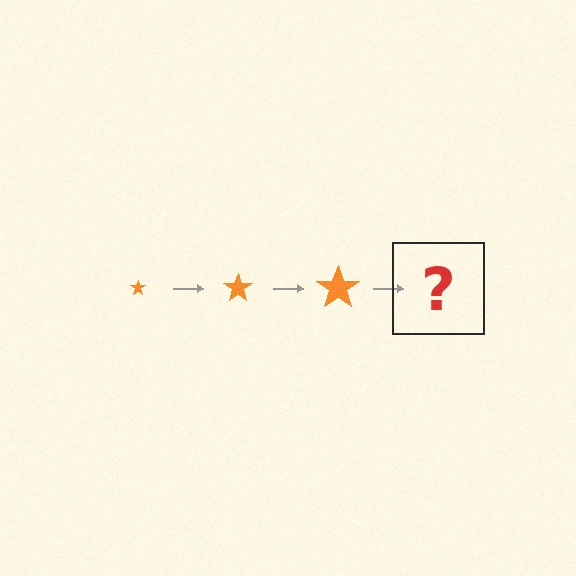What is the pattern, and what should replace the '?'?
The pattern is that the star gets progressively larger each step. The '?' should be an orange star, larger than the previous one.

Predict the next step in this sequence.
The next step is an orange star, larger than the previous one.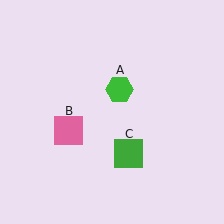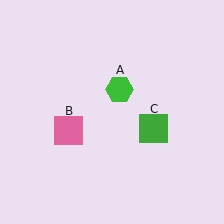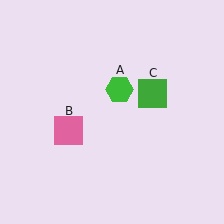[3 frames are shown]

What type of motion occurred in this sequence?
The green square (object C) rotated counterclockwise around the center of the scene.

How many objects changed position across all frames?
1 object changed position: green square (object C).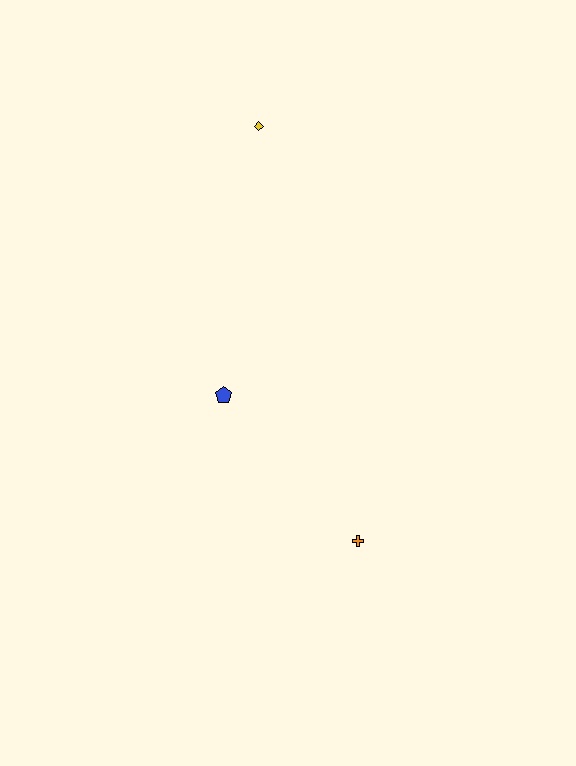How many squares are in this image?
There are no squares.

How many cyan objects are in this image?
There are no cyan objects.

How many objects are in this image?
There are 3 objects.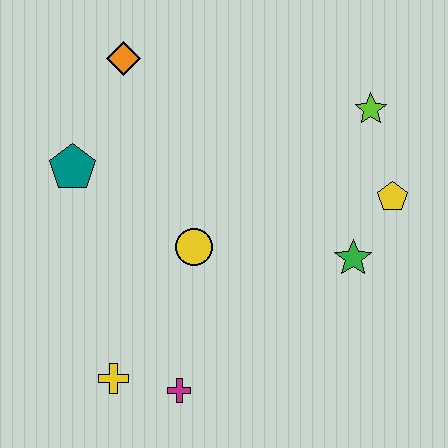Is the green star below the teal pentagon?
Yes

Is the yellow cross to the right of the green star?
No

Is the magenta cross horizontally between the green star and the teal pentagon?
Yes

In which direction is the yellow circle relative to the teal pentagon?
The yellow circle is to the right of the teal pentagon.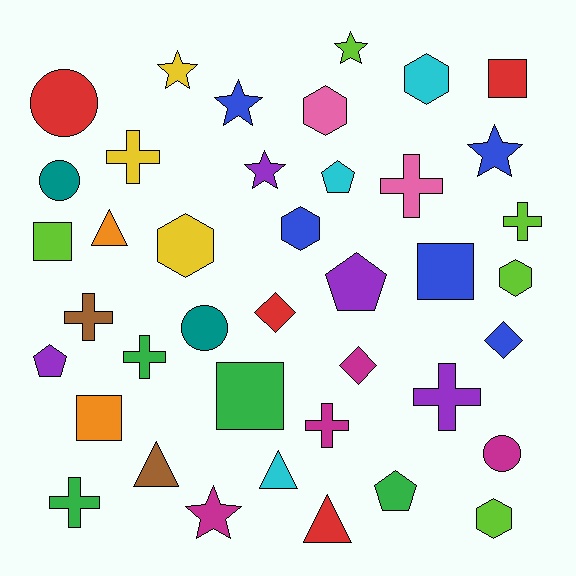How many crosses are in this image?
There are 8 crosses.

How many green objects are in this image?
There are 4 green objects.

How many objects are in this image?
There are 40 objects.